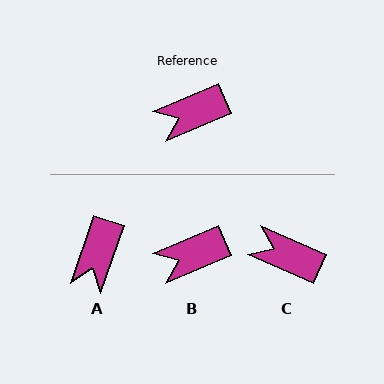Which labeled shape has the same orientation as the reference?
B.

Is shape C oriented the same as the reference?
No, it is off by about 46 degrees.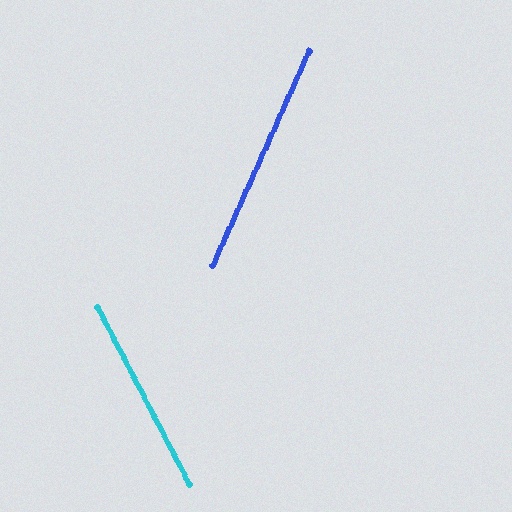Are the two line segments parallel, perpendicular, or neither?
Neither parallel nor perpendicular — they differ by about 52°.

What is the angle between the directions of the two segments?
Approximately 52 degrees.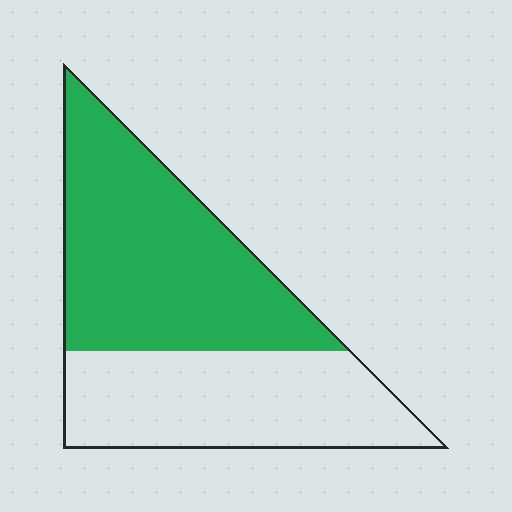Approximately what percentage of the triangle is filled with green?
Approximately 55%.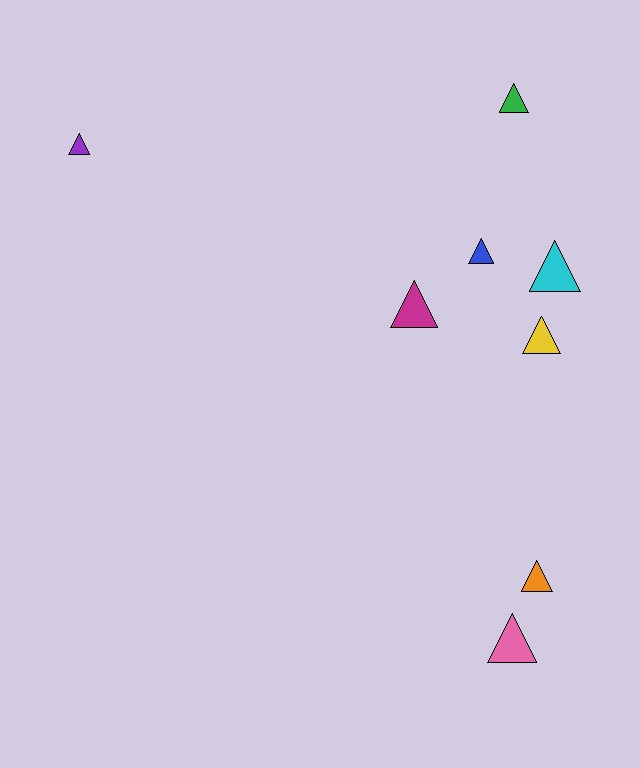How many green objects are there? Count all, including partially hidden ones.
There is 1 green object.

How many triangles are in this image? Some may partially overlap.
There are 8 triangles.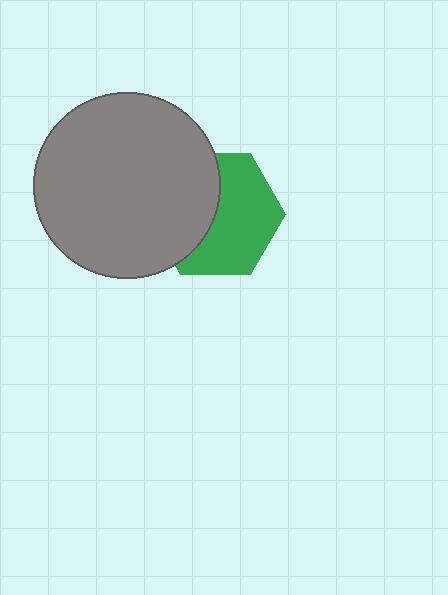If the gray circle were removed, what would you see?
You would see the complete green hexagon.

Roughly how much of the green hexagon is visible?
About half of it is visible (roughly 57%).